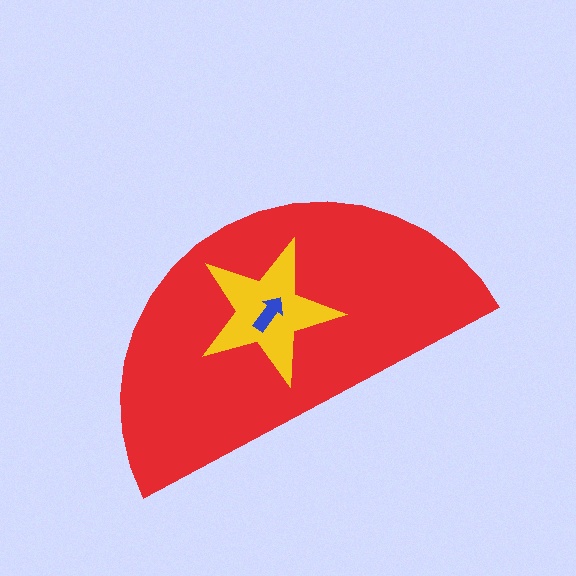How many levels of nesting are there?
3.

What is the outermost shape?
The red semicircle.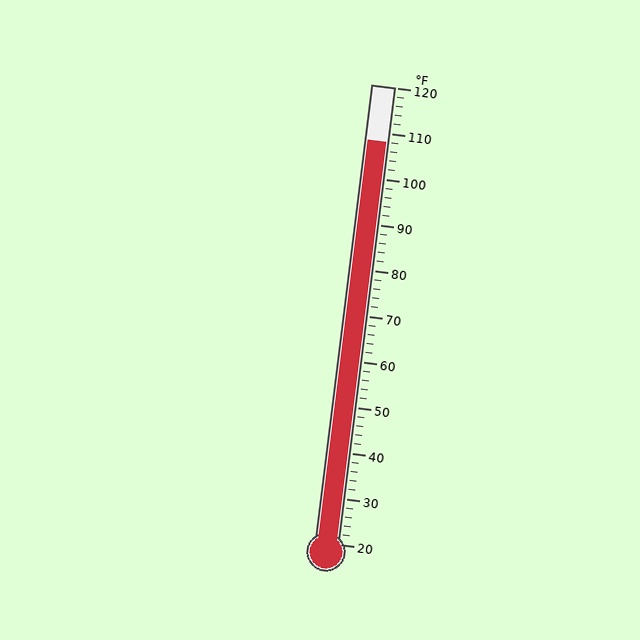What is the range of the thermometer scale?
The thermometer scale ranges from 20°F to 120°F.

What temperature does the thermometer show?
The thermometer shows approximately 108°F.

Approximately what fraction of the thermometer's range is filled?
The thermometer is filled to approximately 90% of its range.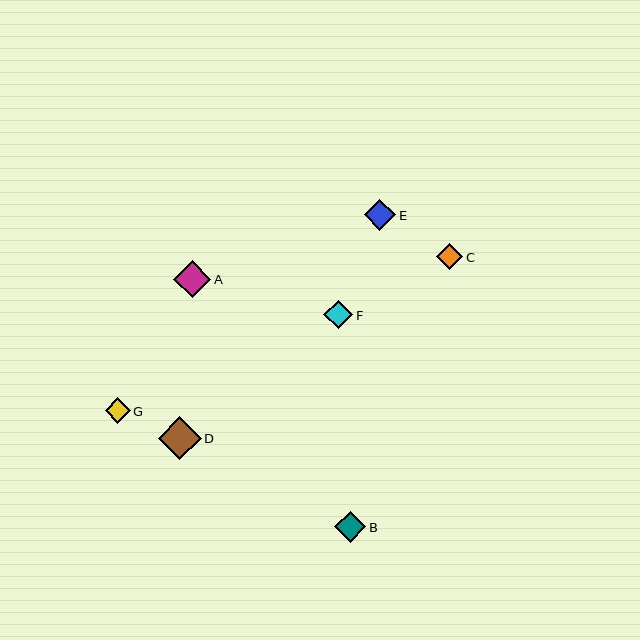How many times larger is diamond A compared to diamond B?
Diamond A is approximately 1.2 times the size of diamond B.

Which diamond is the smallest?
Diamond G is the smallest with a size of approximately 25 pixels.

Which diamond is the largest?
Diamond D is the largest with a size of approximately 42 pixels.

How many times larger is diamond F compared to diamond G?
Diamond F is approximately 1.1 times the size of diamond G.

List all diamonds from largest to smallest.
From largest to smallest: D, A, B, E, F, C, G.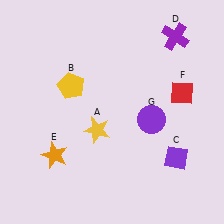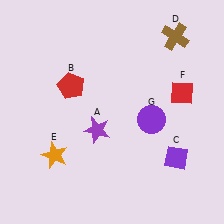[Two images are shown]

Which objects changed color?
A changed from yellow to purple. B changed from yellow to red. D changed from purple to brown.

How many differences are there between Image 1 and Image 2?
There are 3 differences between the two images.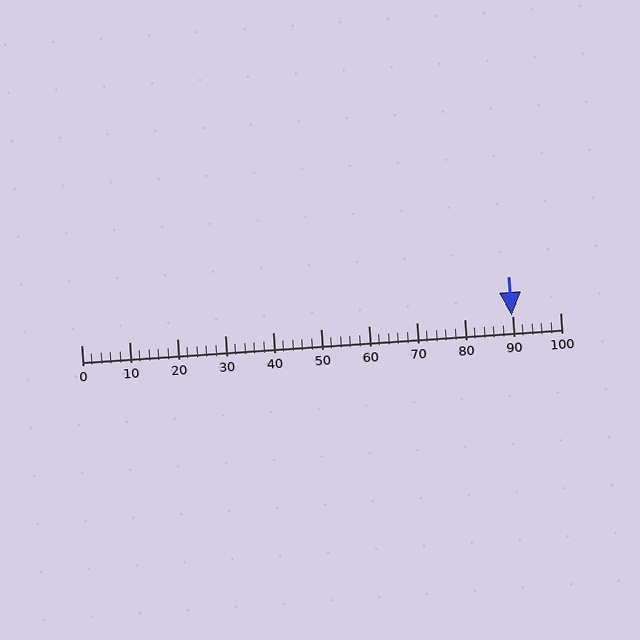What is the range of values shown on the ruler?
The ruler shows values from 0 to 100.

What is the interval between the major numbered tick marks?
The major tick marks are spaced 10 units apart.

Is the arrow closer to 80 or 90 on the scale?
The arrow is closer to 90.